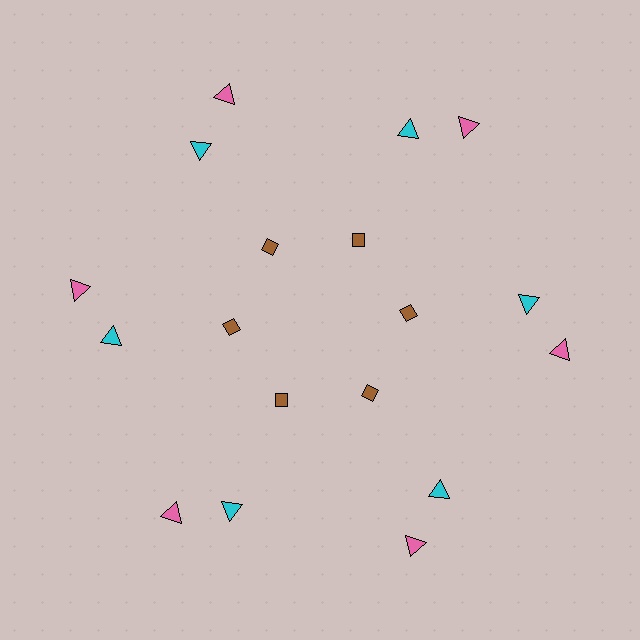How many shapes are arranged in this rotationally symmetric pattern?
There are 18 shapes, arranged in 6 groups of 3.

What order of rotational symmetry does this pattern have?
This pattern has 6-fold rotational symmetry.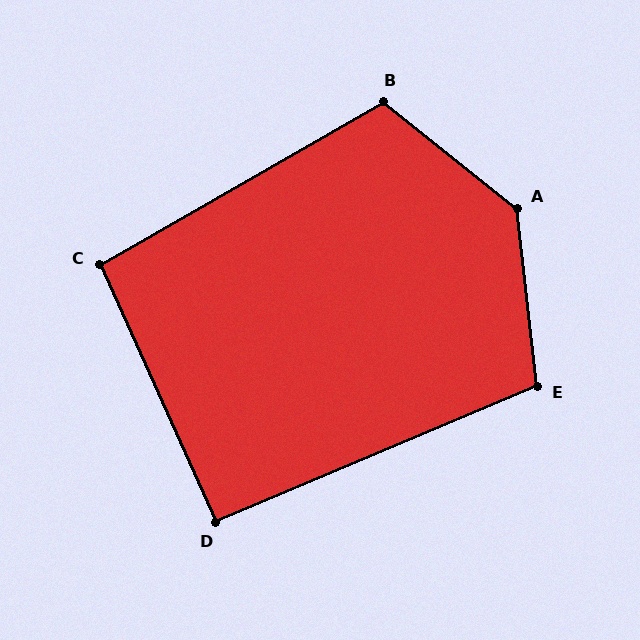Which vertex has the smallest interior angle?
D, at approximately 92 degrees.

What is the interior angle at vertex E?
Approximately 107 degrees (obtuse).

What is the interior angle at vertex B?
Approximately 112 degrees (obtuse).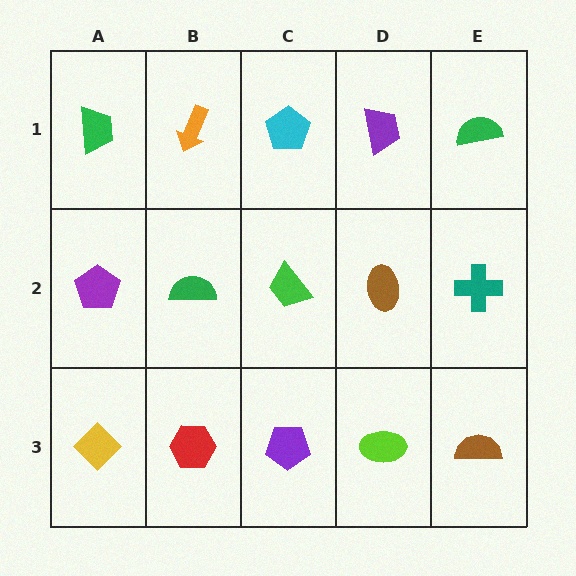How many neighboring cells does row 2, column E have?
3.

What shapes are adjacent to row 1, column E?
A teal cross (row 2, column E), a purple trapezoid (row 1, column D).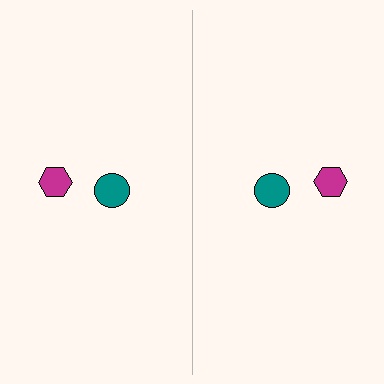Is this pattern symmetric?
Yes, this pattern has bilateral (reflection) symmetry.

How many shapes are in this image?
There are 4 shapes in this image.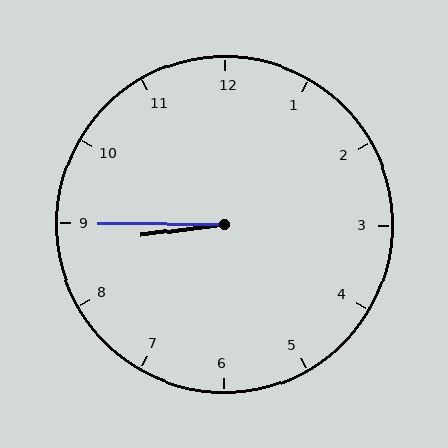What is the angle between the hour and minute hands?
Approximately 8 degrees.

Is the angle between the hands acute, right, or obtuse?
It is acute.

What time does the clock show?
8:45.